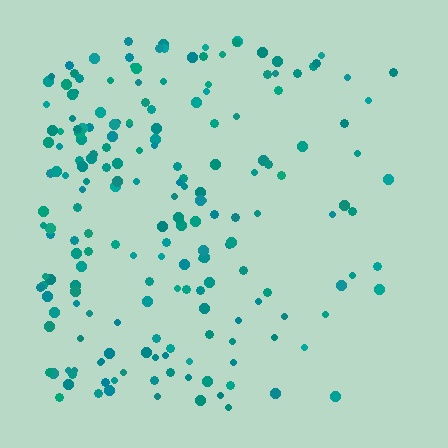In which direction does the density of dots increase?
From right to left, with the left side densest.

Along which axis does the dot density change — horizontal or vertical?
Horizontal.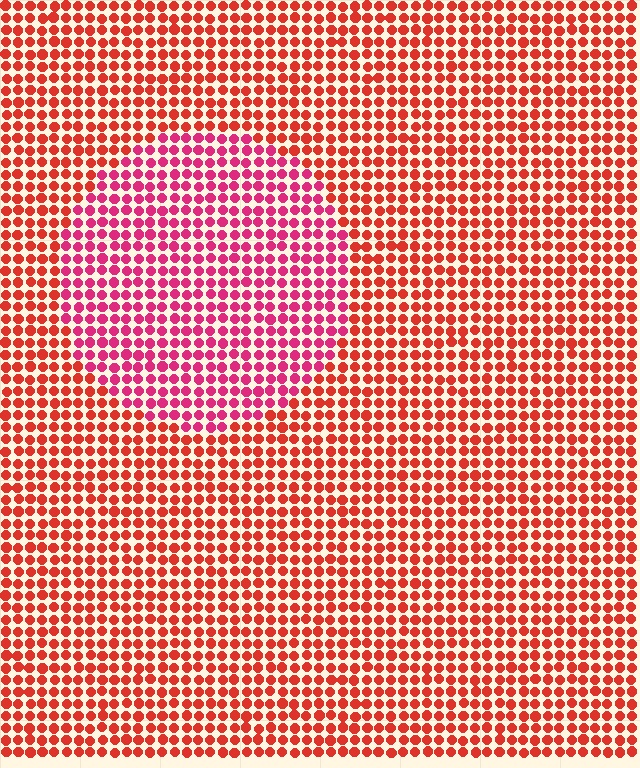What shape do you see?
I see a circle.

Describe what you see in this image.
The image is filled with small red elements in a uniform arrangement. A circle-shaped region is visible where the elements are tinted to a slightly different hue, forming a subtle color boundary.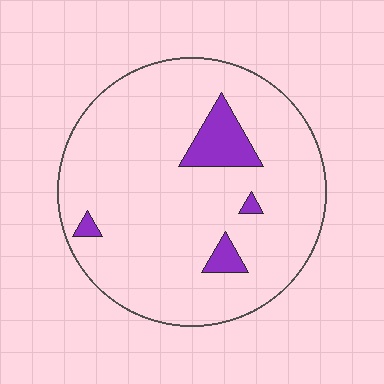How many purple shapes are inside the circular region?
4.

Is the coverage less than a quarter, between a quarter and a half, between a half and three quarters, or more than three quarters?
Less than a quarter.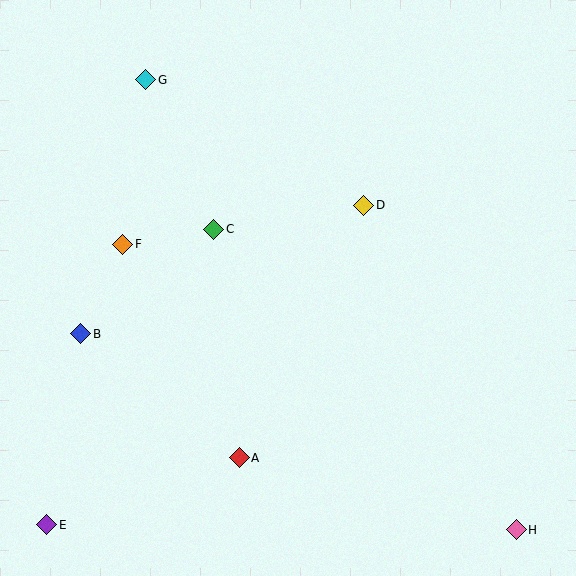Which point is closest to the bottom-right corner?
Point H is closest to the bottom-right corner.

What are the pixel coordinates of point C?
Point C is at (214, 229).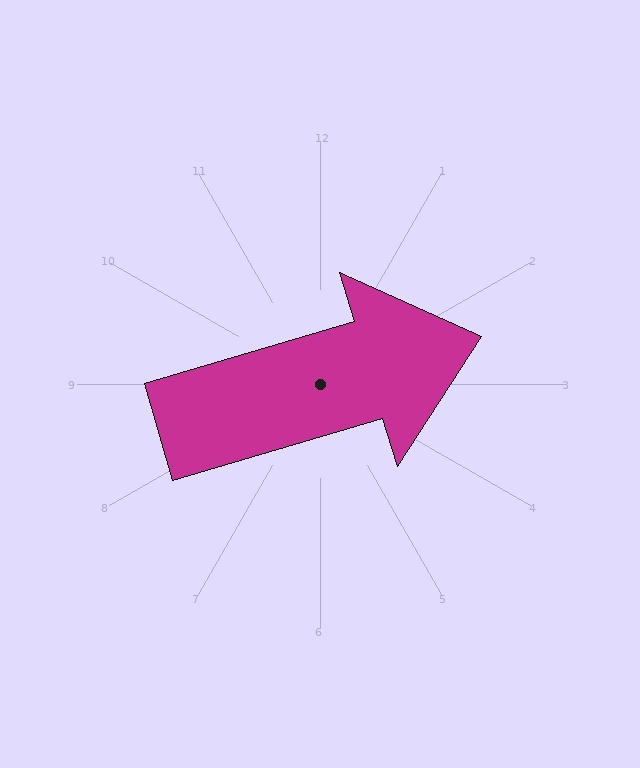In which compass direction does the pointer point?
East.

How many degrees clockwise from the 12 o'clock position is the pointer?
Approximately 74 degrees.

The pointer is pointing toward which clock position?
Roughly 2 o'clock.